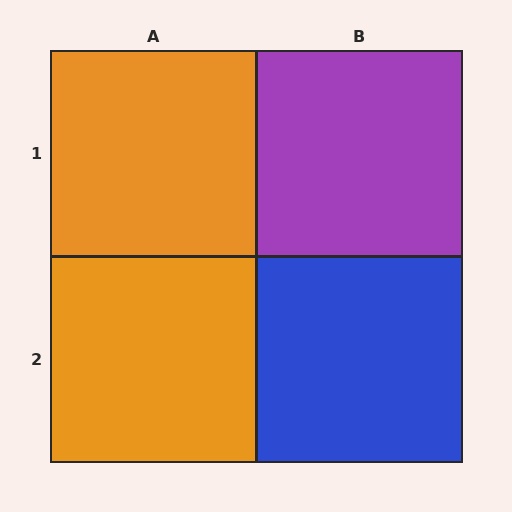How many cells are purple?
1 cell is purple.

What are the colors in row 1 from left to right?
Orange, purple.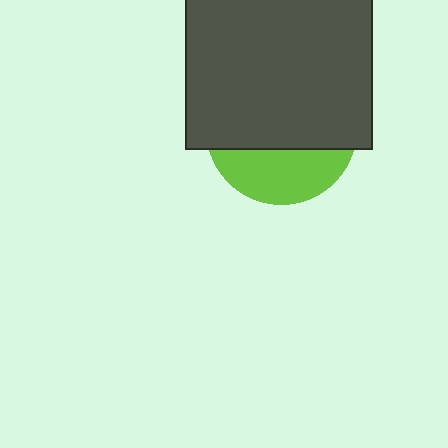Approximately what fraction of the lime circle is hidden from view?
Roughly 67% of the lime circle is hidden behind the dark gray square.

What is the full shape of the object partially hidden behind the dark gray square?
The partially hidden object is a lime circle.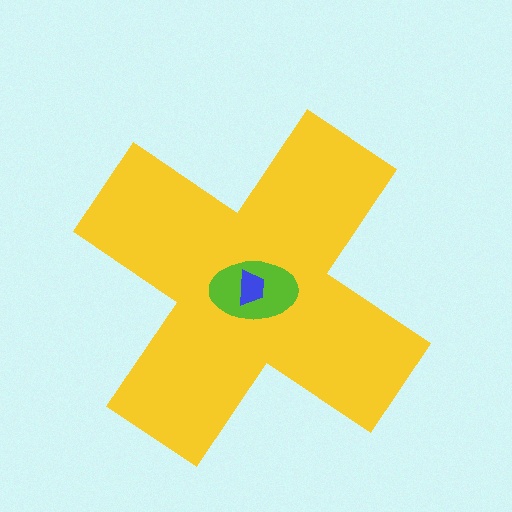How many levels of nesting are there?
3.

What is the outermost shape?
The yellow cross.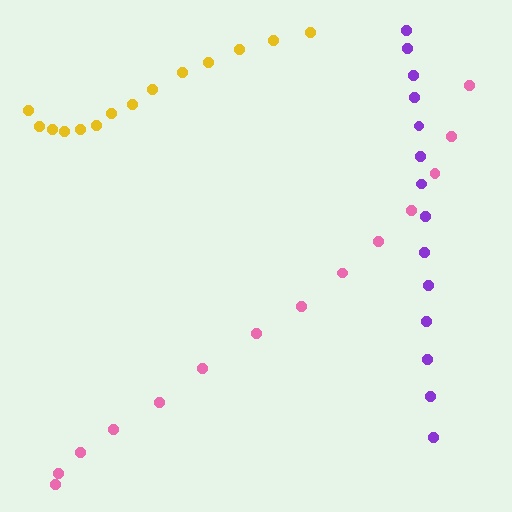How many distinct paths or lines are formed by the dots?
There are 3 distinct paths.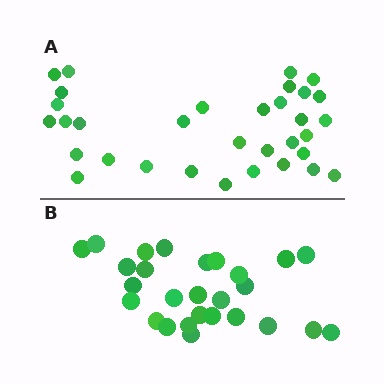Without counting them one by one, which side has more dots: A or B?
Region A (the top region) has more dots.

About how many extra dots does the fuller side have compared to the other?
Region A has about 6 more dots than region B.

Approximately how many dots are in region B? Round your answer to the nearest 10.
About 30 dots. (The exact count is 27, which rounds to 30.)